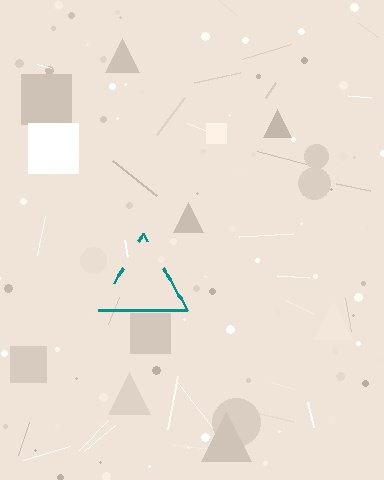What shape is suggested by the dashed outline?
The dashed outline suggests a triangle.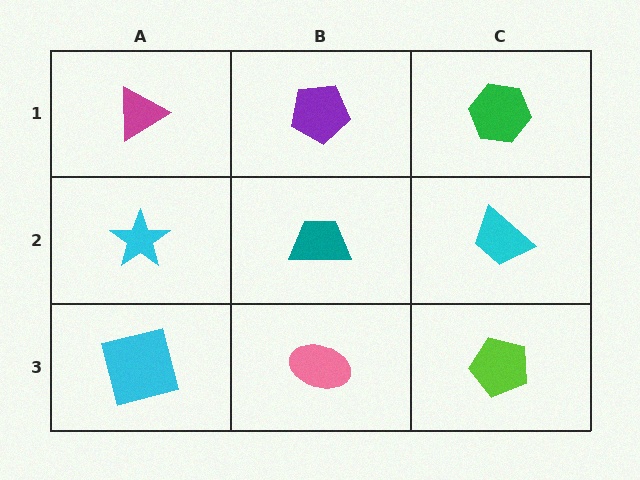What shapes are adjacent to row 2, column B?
A purple pentagon (row 1, column B), a pink ellipse (row 3, column B), a cyan star (row 2, column A), a cyan trapezoid (row 2, column C).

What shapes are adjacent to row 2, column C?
A green hexagon (row 1, column C), a lime pentagon (row 3, column C), a teal trapezoid (row 2, column B).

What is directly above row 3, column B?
A teal trapezoid.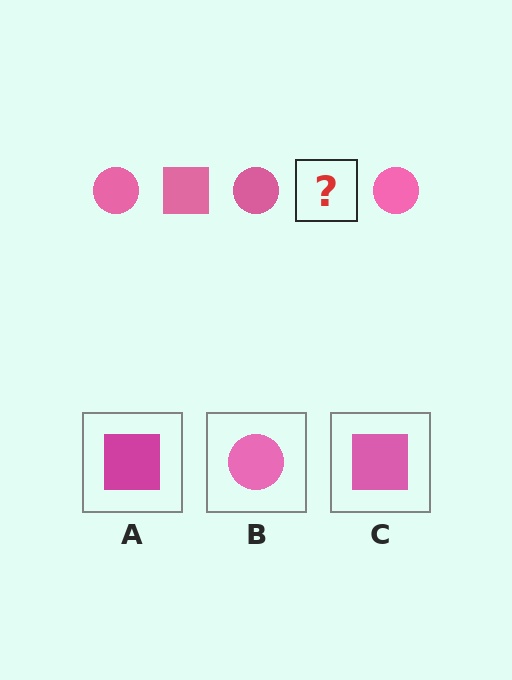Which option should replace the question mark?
Option C.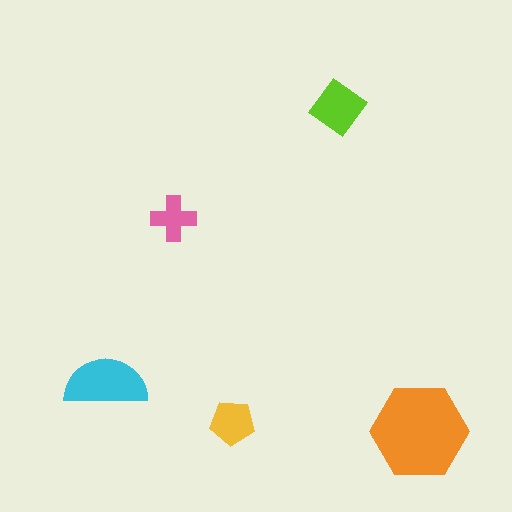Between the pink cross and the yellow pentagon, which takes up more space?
The yellow pentagon.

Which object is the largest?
The orange hexagon.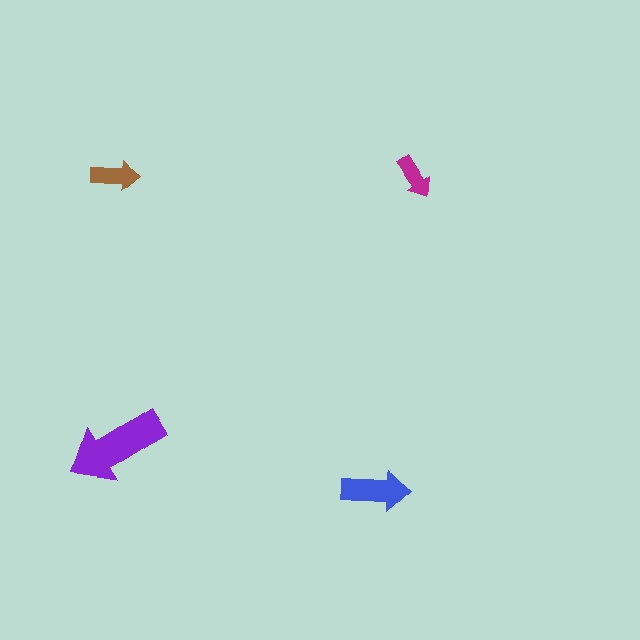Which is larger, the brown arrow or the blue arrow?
The blue one.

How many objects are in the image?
There are 4 objects in the image.